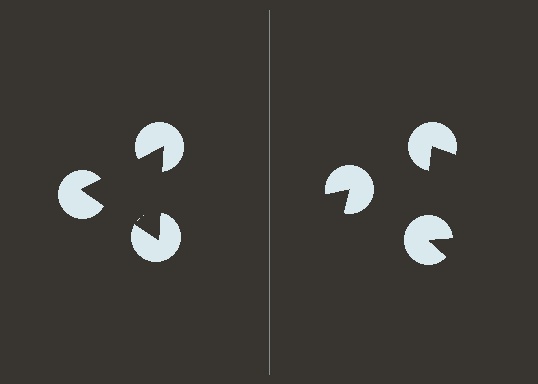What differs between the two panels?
The pac-man discs are positioned identically on both sides; only the wedge orientations differ. On the left they align to a triangle; on the right they are misaligned.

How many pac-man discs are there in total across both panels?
6 — 3 on each side.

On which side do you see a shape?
An illusory triangle appears on the left side. On the right side the wedge cuts are rotated, so no coherent shape forms.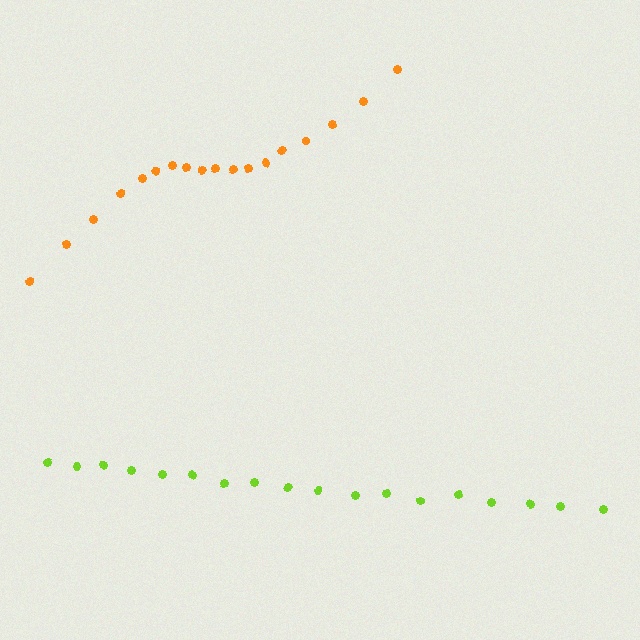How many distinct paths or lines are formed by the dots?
There are 2 distinct paths.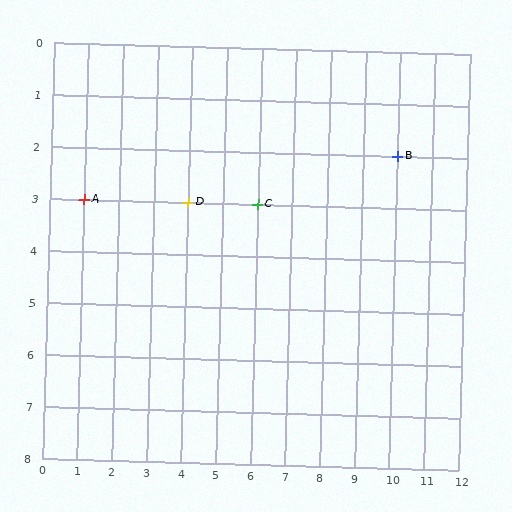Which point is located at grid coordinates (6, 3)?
Point C is at (6, 3).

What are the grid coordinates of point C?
Point C is at grid coordinates (6, 3).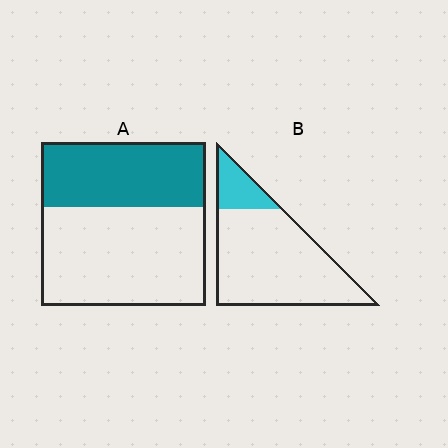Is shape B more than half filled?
No.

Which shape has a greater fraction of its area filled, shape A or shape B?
Shape A.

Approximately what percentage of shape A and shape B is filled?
A is approximately 40% and B is approximately 15%.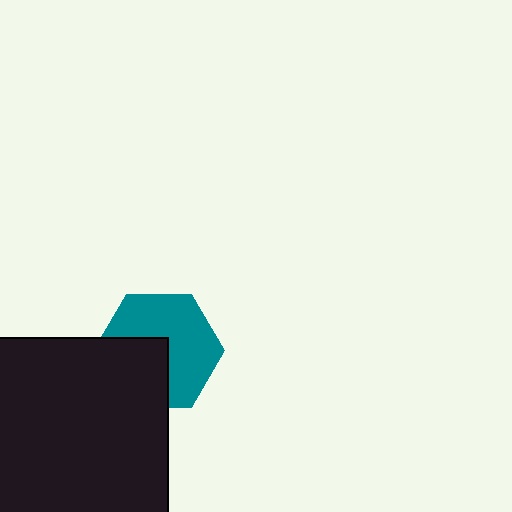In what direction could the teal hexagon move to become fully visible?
The teal hexagon could move toward the upper-right. That would shift it out from behind the black square entirely.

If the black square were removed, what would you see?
You would see the complete teal hexagon.